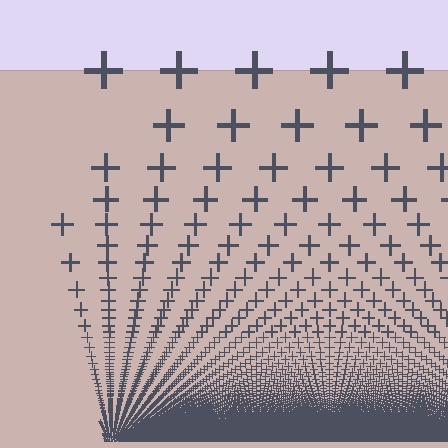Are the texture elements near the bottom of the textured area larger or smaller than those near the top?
Smaller. The gradient is inverted — elements near the bottom are smaller and denser.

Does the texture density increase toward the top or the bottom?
Density increases toward the bottom.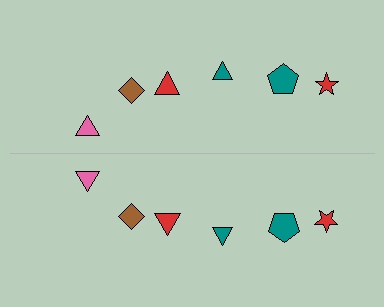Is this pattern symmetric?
Yes, this pattern has bilateral (reflection) symmetry.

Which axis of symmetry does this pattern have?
The pattern has a horizontal axis of symmetry running through the center of the image.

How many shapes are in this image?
There are 12 shapes in this image.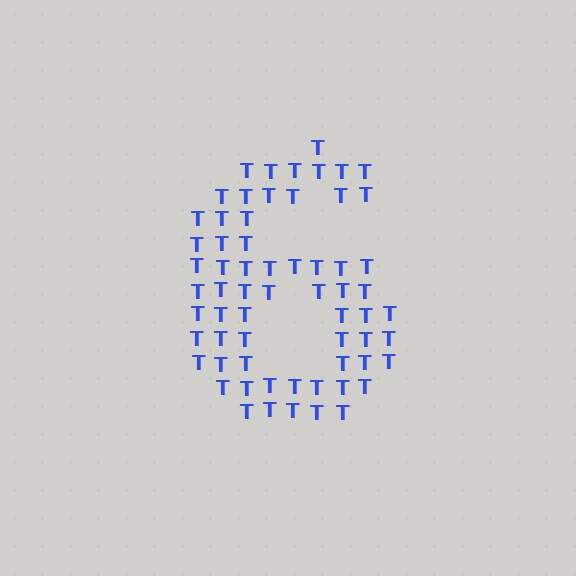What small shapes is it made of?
It is made of small letter T's.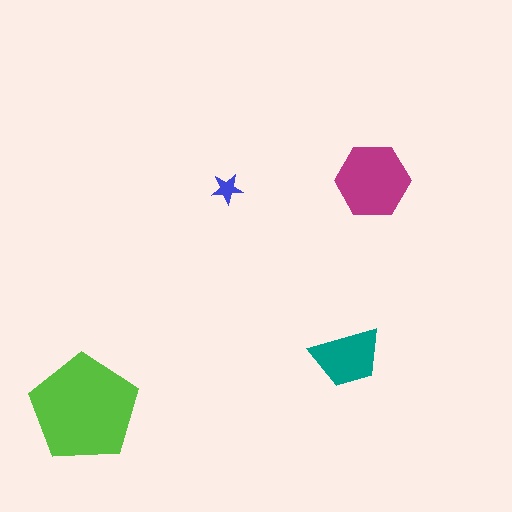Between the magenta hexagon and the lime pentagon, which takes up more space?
The lime pentagon.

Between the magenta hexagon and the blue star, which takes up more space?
The magenta hexagon.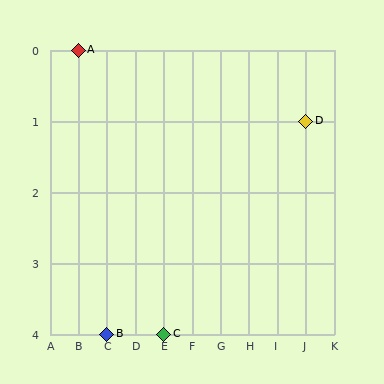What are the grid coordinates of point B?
Point B is at grid coordinates (C, 4).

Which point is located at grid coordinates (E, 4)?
Point C is at (E, 4).